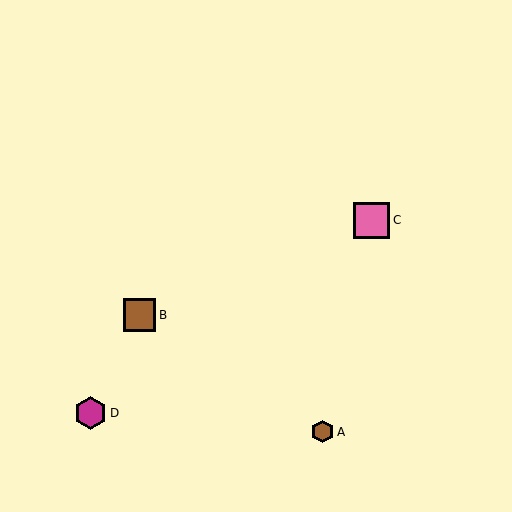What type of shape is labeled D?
Shape D is a magenta hexagon.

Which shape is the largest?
The pink square (labeled C) is the largest.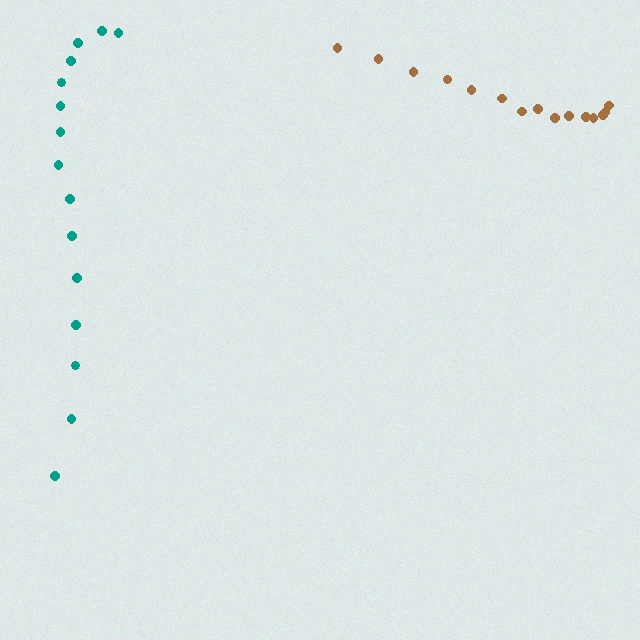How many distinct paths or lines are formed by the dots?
There are 2 distinct paths.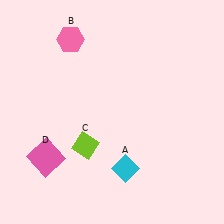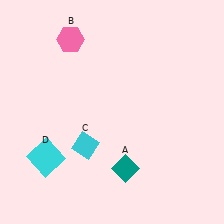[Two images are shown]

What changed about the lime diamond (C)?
In Image 1, C is lime. In Image 2, it changed to cyan.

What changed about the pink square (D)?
In Image 1, D is pink. In Image 2, it changed to cyan.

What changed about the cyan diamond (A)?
In Image 1, A is cyan. In Image 2, it changed to teal.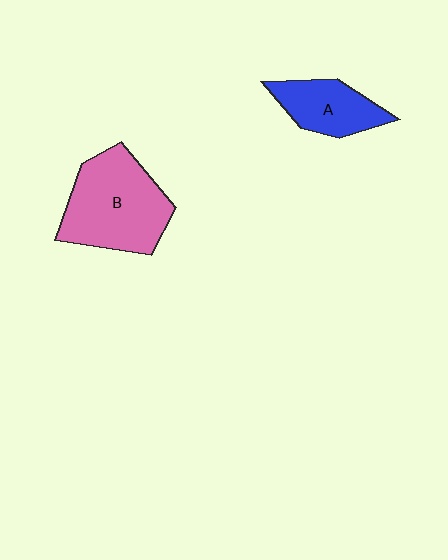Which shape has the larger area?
Shape B (pink).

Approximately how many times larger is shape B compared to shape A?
Approximately 1.8 times.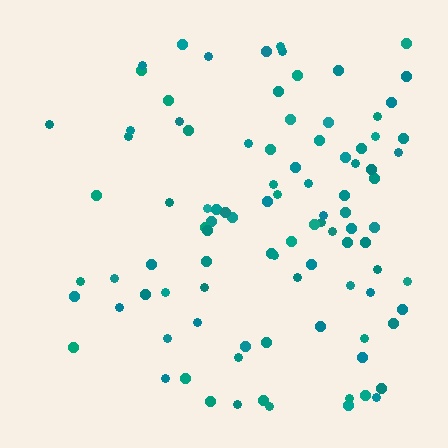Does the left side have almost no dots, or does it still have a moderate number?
Still a moderate number, just noticeably fewer than the right.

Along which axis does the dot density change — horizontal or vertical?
Horizontal.